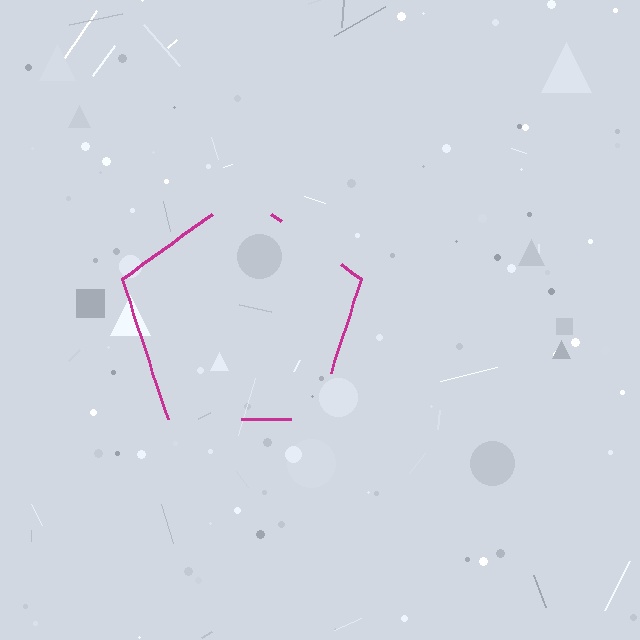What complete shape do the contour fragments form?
The contour fragments form a pentagon.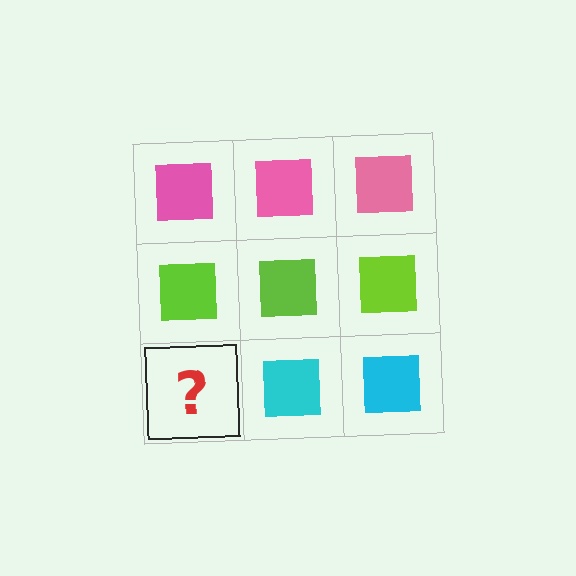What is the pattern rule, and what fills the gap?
The rule is that each row has a consistent color. The gap should be filled with a cyan square.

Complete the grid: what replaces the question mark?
The question mark should be replaced with a cyan square.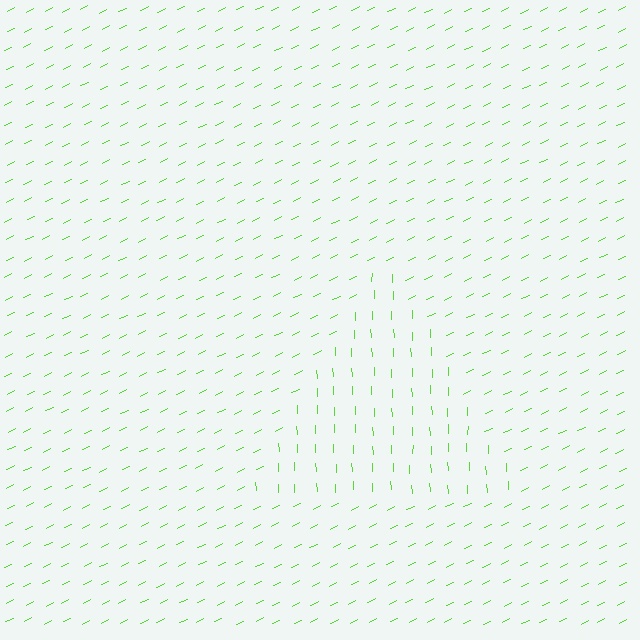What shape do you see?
I see a triangle.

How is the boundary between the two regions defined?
The boundary is defined purely by a change in line orientation (approximately 65 degrees difference). All lines are the same color and thickness.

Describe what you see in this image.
The image is filled with small lime line segments. A triangle region in the image has lines oriented differently from the surrounding lines, creating a visible texture boundary.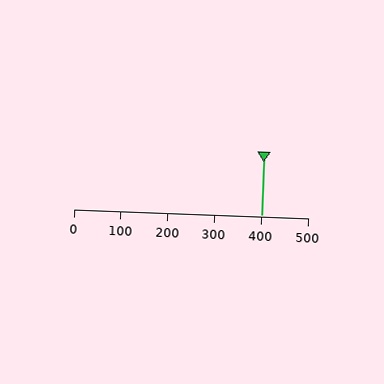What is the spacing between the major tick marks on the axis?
The major ticks are spaced 100 apart.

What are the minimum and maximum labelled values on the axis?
The axis runs from 0 to 500.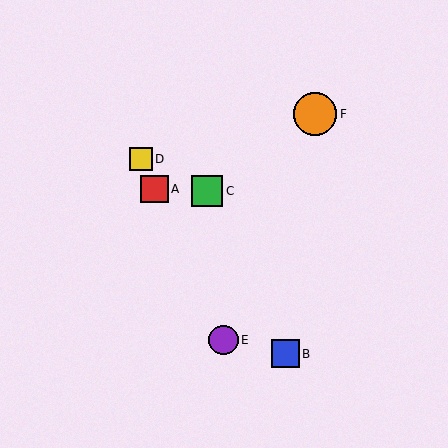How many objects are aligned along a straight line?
3 objects (A, D, E) are aligned along a straight line.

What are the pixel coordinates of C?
Object C is at (207, 191).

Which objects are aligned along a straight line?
Objects A, D, E are aligned along a straight line.